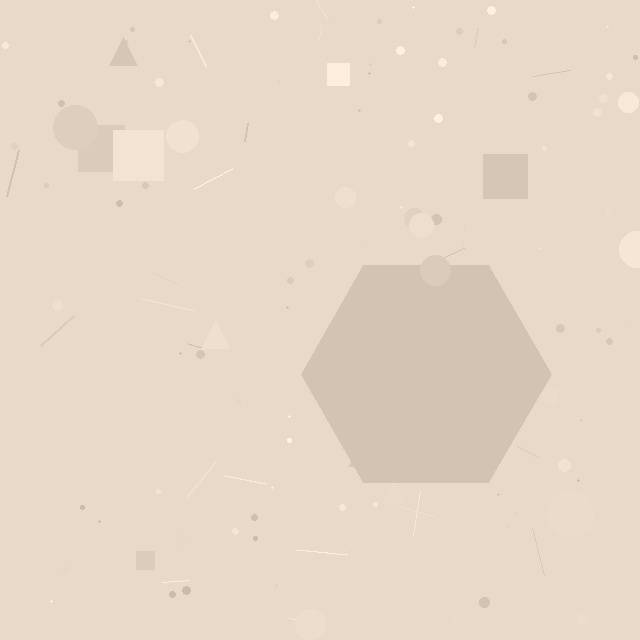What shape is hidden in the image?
A hexagon is hidden in the image.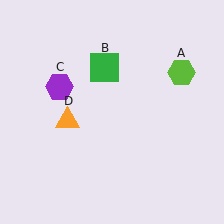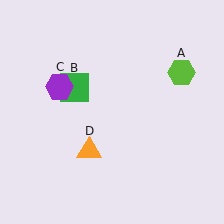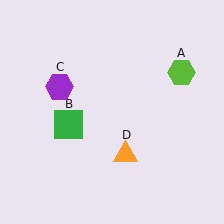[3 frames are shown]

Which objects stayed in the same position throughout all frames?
Lime hexagon (object A) and purple hexagon (object C) remained stationary.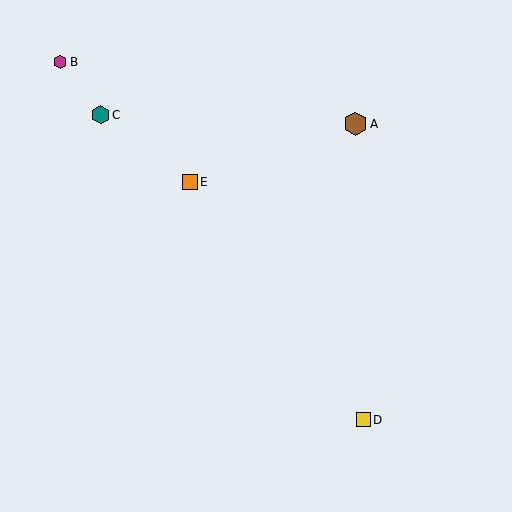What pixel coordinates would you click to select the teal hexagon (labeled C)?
Click at (100, 115) to select the teal hexagon C.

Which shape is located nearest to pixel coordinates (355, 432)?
The yellow square (labeled D) at (363, 420) is nearest to that location.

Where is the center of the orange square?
The center of the orange square is at (190, 182).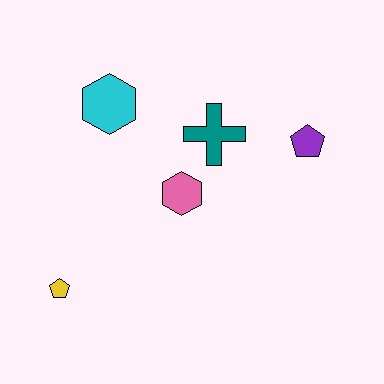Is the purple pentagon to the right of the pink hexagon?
Yes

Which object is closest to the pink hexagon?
The teal cross is closest to the pink hexagon.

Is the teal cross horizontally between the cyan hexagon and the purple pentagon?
Yes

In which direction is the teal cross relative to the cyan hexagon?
The teal cross is to the right of the cyan hexagon.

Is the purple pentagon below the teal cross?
Yes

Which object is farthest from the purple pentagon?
The yellow pentagon is farthest from the purple pentagon.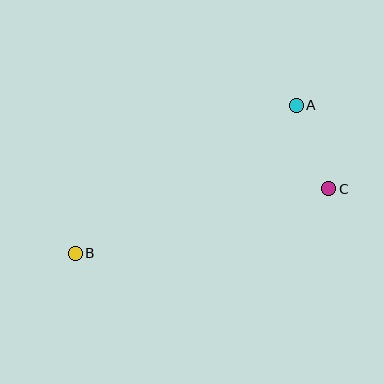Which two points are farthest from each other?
Points A and B are farthest from each other.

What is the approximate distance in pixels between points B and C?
The distance between B and C is approximately 261 pixels.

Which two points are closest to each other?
Points A and C are closest to each other.